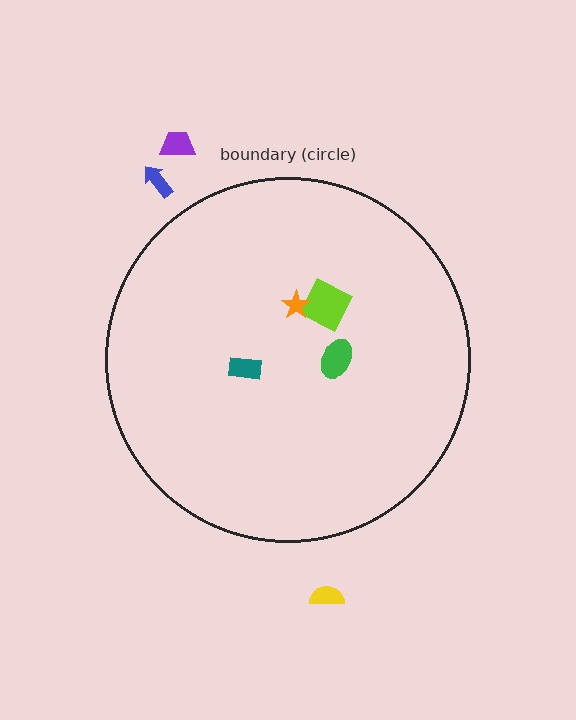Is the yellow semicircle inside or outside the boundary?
Outside.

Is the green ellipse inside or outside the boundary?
Inside.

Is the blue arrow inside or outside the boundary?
Outside.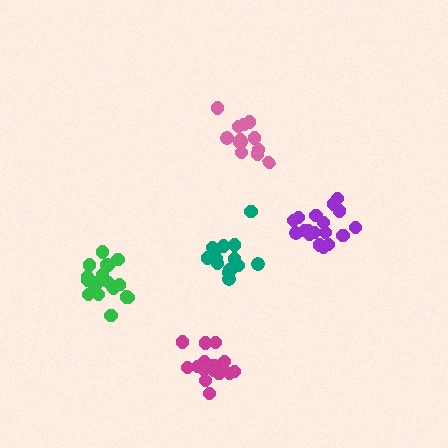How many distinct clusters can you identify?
There are 5 distinct clusters.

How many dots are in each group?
Group 1: 18 dots, Group 2: 14 dots, Group 3: 17 dots, Group 4: 19 dots, Group 5: 17 dots (85 total).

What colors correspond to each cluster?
The clusters are colored: green, pink, magenta, purple, teal.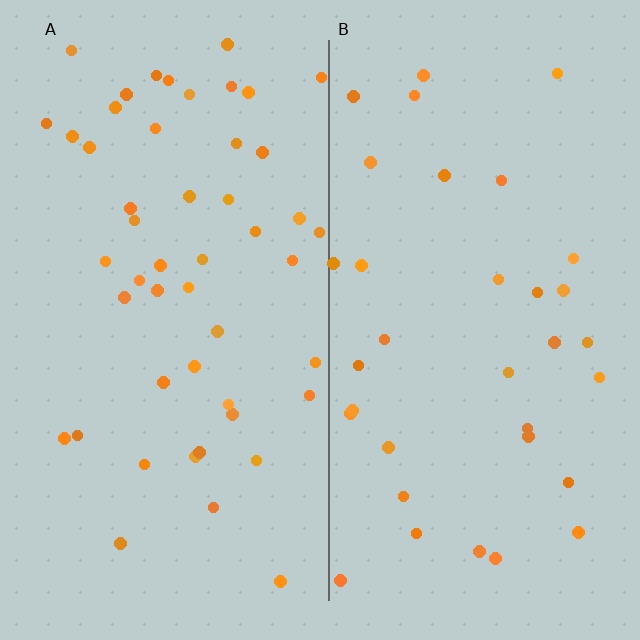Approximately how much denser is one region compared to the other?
Approximately 1.4× — region A over region B.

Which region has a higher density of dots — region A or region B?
A (the left).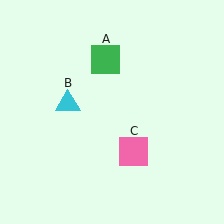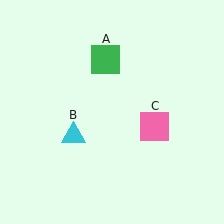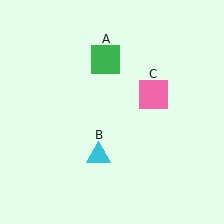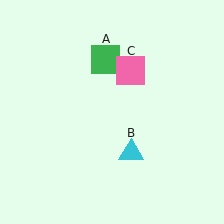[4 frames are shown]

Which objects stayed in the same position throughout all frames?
Green square (object A) remained stationary.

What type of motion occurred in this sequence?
The cyan triangle (object B), pink square (object C) rotated counterclockwise around the center of the scene.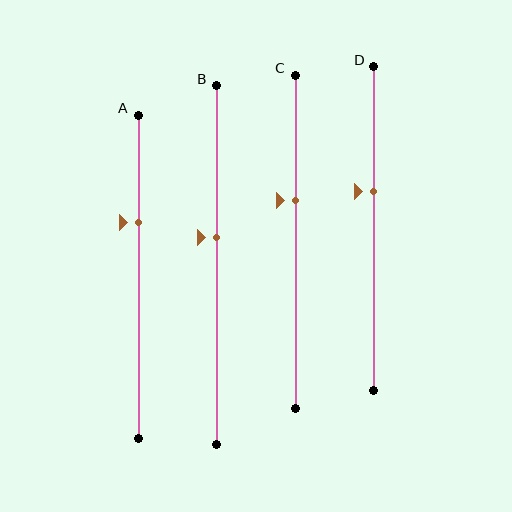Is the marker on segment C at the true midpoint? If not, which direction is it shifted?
No, the marker on segment C is shifted upward by about 12% of the segment length.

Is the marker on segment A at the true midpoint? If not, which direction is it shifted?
No, the marker on segment A is shifted upward by about 17% of the segment length.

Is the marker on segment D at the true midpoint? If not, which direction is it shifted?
No, the marker on segment D is shifted upward by about 12% of the segment length.